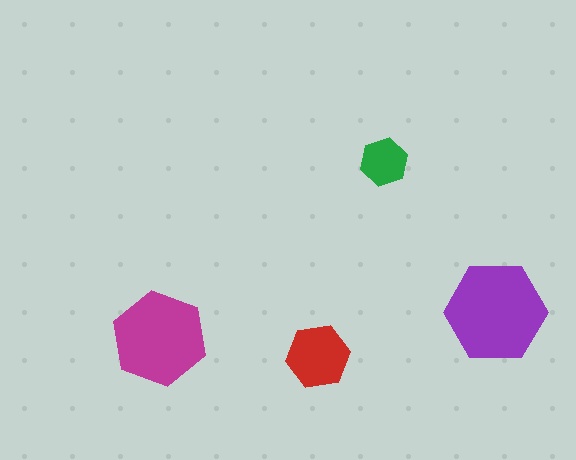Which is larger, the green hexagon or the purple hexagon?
The purple one.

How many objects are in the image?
There are 4 objects in the image.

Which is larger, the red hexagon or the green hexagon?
The red one.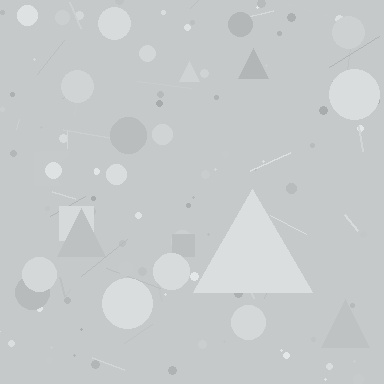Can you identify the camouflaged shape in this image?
The camouflaged shape is a triangle.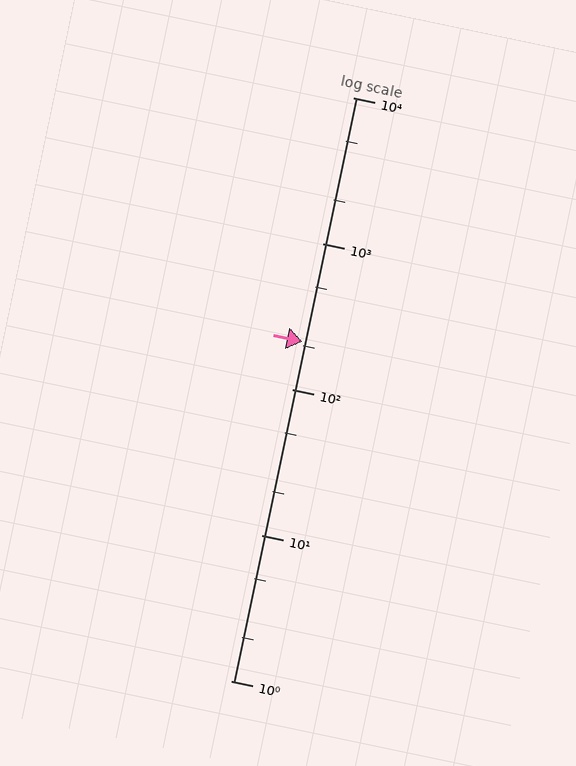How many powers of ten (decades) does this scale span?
The scale spans 4 decades, from 1 to 10000.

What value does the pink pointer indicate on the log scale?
The pointer indicates approximately 210.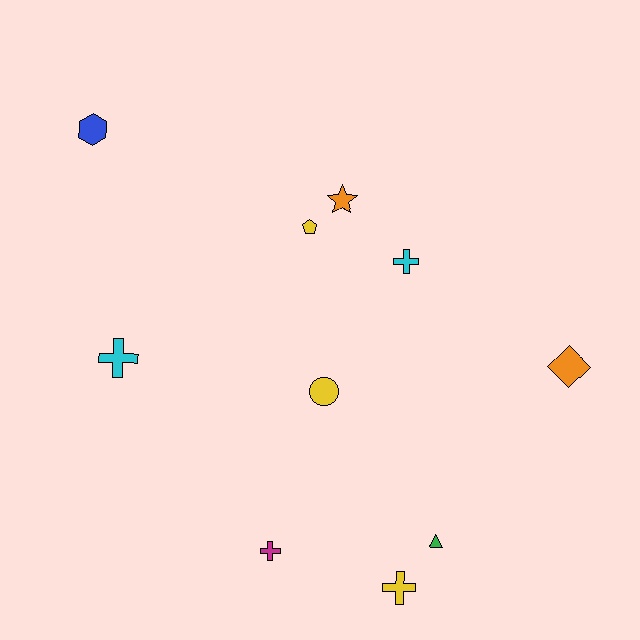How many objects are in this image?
There are 10 objects.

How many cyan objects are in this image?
There are 2 cyan objects.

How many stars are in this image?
There is 1 star.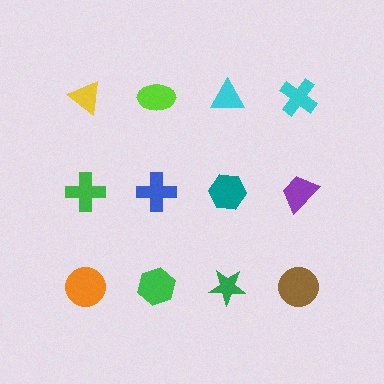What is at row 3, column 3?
A green star.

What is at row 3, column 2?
A green hexagon.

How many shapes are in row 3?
4 shapes.